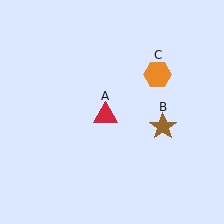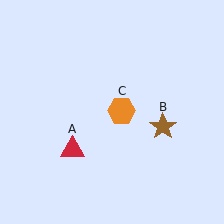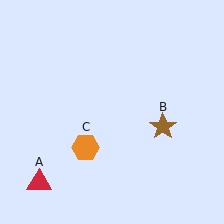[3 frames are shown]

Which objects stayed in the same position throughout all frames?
Brown star (object B) remained stationary.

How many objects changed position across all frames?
2 objects changed position: red triangle (object A), orange hexagon (object C).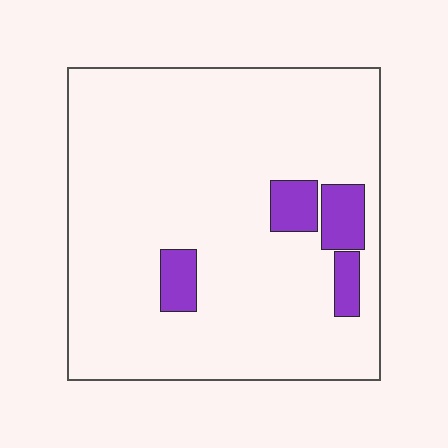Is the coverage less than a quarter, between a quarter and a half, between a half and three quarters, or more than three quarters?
Less than a quarter.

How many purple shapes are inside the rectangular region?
4.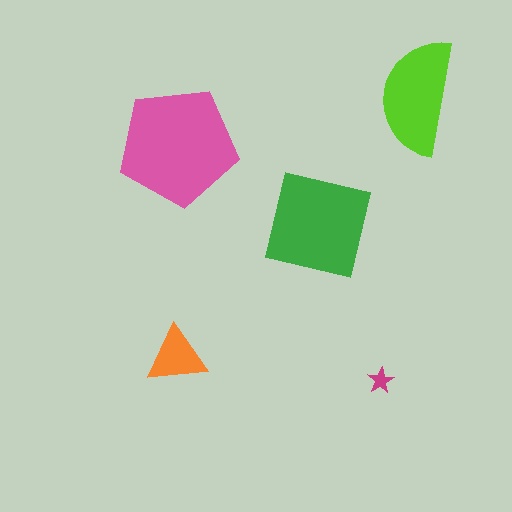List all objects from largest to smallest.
The pink pentagon, the green square, the lime semicircle, the orange triangle, the magenta star.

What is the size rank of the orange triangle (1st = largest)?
4th.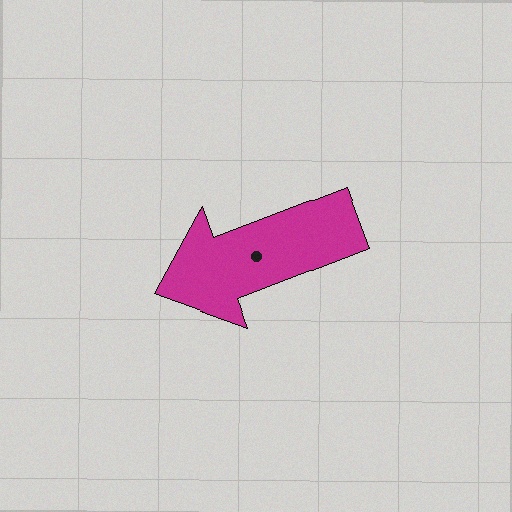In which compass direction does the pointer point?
West.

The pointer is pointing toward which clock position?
Roughly 8 o'clock.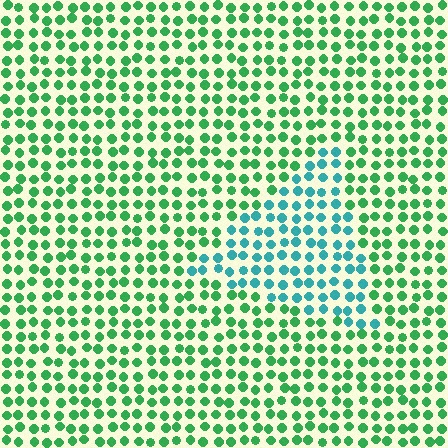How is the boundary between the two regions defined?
The boundary is defined purely by a slight shift in hue (about 45 degrees). Spacing, size, and orientation are identical on both sides.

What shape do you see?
I see a triangle.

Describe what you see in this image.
The image is filled with small green elements in a uniform arrangement. A triangle-shaped region is visible where the elements are tinted to a slightly different hue, forming a subtle color boundary.